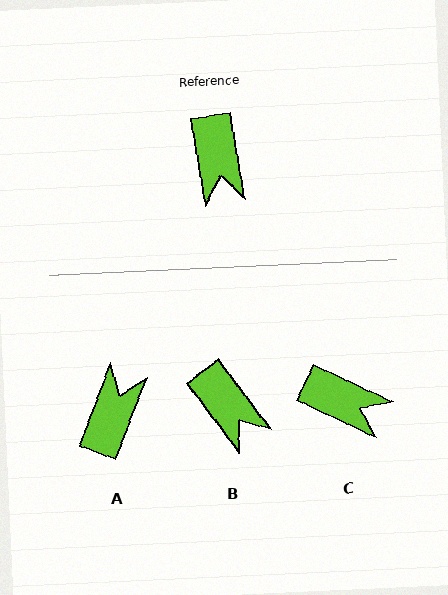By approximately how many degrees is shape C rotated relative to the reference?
Approximately 55 degrees counter-clockwise.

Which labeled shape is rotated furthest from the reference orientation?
A, about 149 degrees away.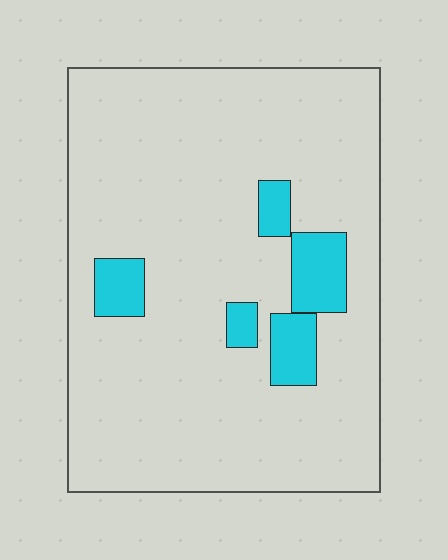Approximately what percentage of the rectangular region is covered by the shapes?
Approximately 10%.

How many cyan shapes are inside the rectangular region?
5.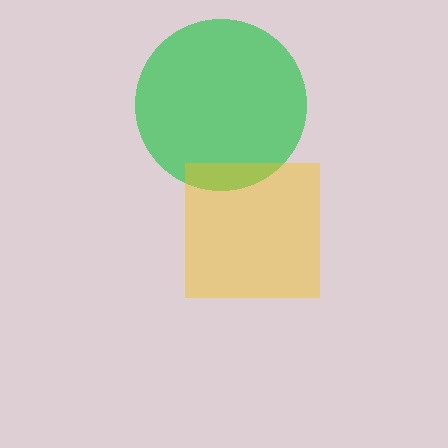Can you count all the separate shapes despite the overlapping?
Yes, there are 2 separate shapes.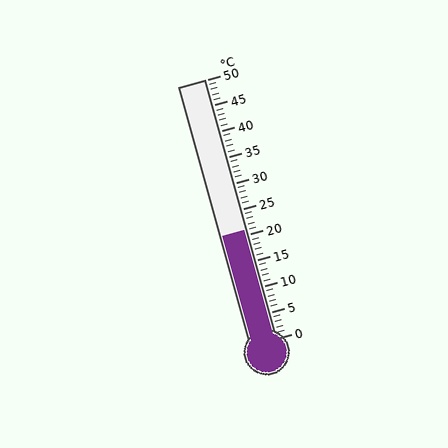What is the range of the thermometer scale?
The thermometer scale ranges from 0°C to 50°C.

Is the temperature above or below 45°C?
The temperature is below 45°C.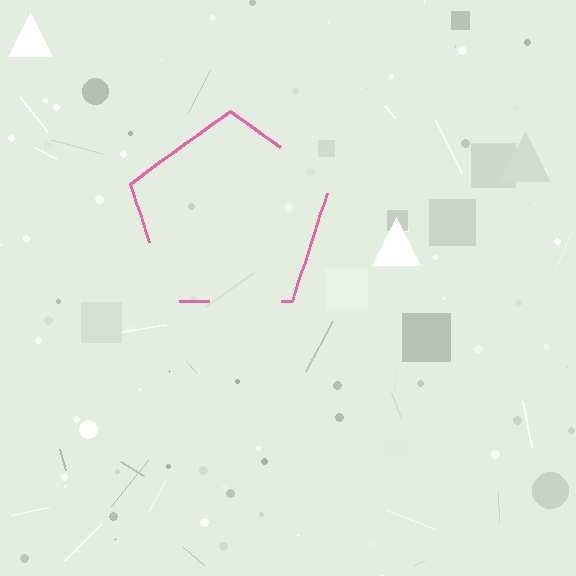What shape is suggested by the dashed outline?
The dashed outline suggests a pentagon.